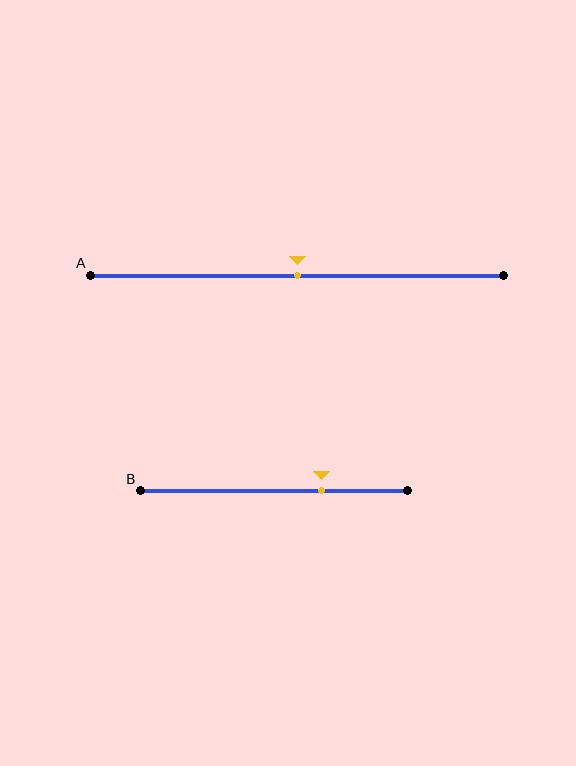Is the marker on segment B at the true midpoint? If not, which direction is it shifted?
No, the marker on segment B is shifted to the right by about 18% of the segment length.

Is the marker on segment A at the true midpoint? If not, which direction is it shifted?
Yes, the marker on segment A is at the true midpoint.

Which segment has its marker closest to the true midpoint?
Segment A has its marker closest to the true midpoint.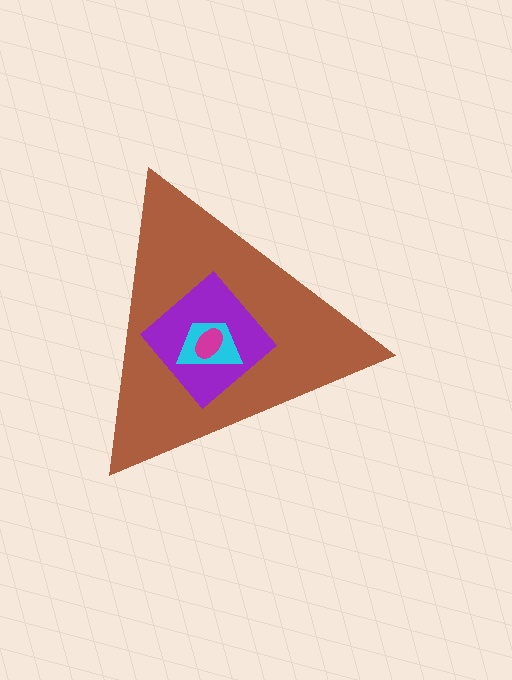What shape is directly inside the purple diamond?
The cyan trapezoid.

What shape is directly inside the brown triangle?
The purple diamond.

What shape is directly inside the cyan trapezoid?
The magenta ellipse.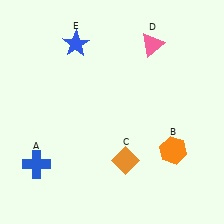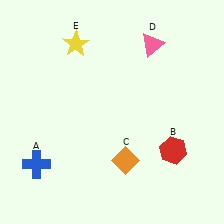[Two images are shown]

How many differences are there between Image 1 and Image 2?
There are 2 differences between the two images.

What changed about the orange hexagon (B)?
In Image 1, B is orange. In Image 2, it changed to red.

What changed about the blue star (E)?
In Image 1, E is blue. In Image 2, it changed to yellow.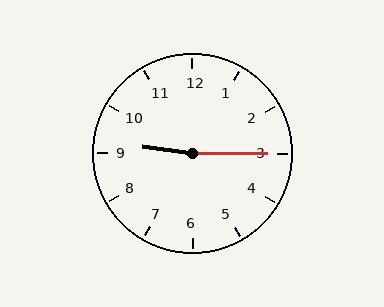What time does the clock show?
9:15.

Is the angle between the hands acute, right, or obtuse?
It is obtuse.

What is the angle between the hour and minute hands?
Approximately 172 degrees.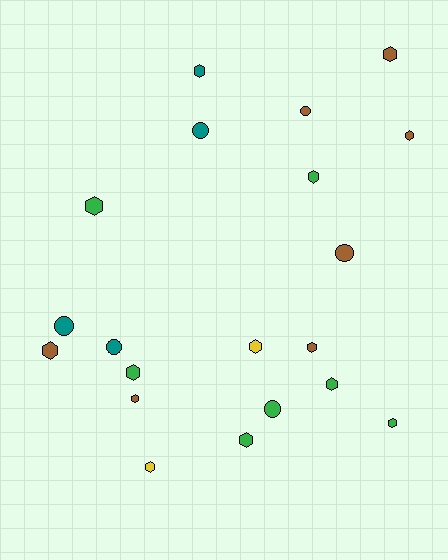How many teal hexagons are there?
There is 1 teal hexagon.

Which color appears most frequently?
Green, with 7 objects.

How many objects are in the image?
There are 20 objects.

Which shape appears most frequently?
Hexagon, with 14 objects.